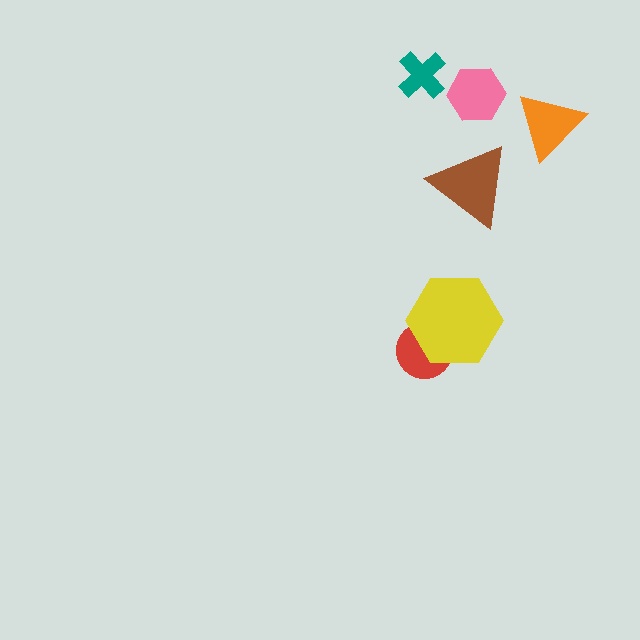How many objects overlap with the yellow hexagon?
1 object overlaps with the yellow hexagon.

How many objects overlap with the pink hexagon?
0 objects overlap with the pink hexagon.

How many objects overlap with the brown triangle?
0 objects overlap with the brown triangle.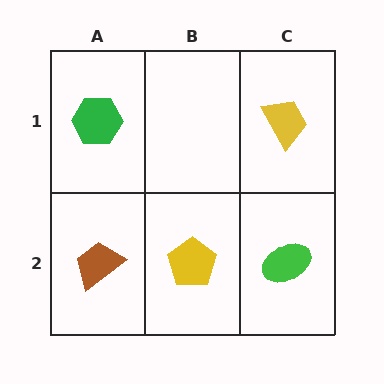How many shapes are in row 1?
2 shapes.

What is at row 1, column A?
A green hexagon.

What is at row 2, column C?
A green ellipse.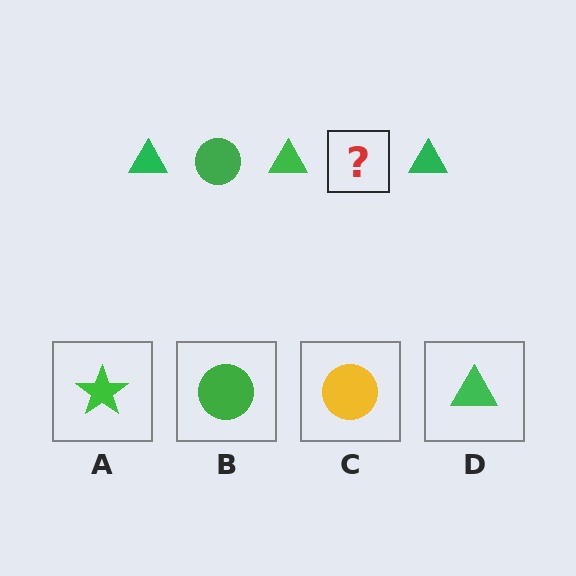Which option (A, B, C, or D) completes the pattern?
B.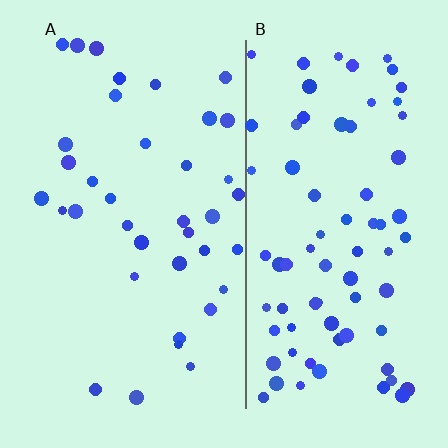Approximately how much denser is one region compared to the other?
Approximately 2.1× — region B over region A.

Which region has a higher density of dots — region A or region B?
B (the right).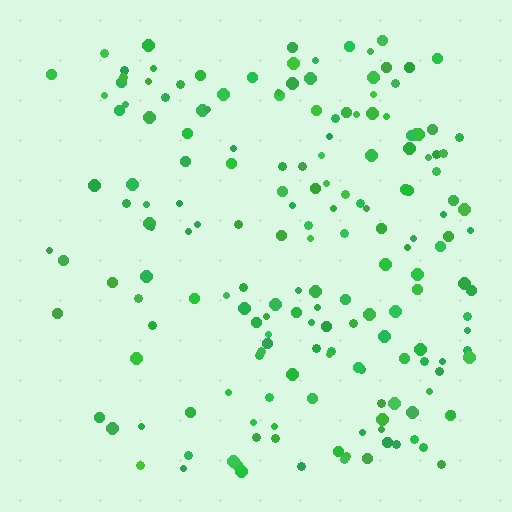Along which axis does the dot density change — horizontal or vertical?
Horizontal.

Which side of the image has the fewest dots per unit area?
The left.